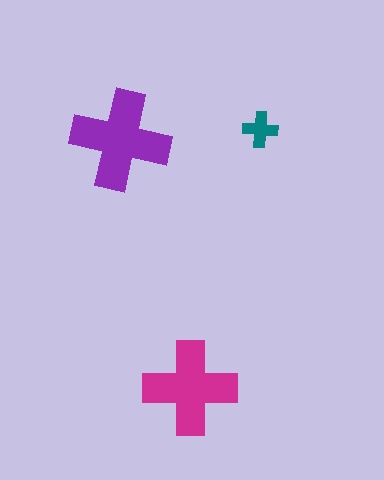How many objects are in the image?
There are 3 objects in the image.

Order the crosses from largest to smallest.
the purple one, the magenta one, the teal one.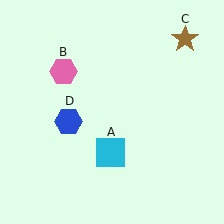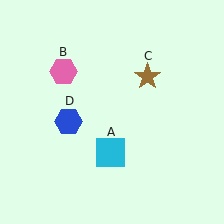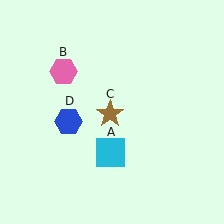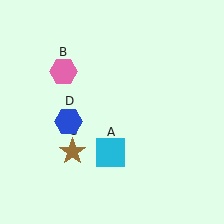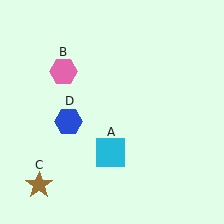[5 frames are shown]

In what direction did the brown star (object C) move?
The brown star (object C) moved down and to the left.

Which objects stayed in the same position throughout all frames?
Cyan square (object A) and pink hexagon (object B) and blue hexagon (object D) remained stationary.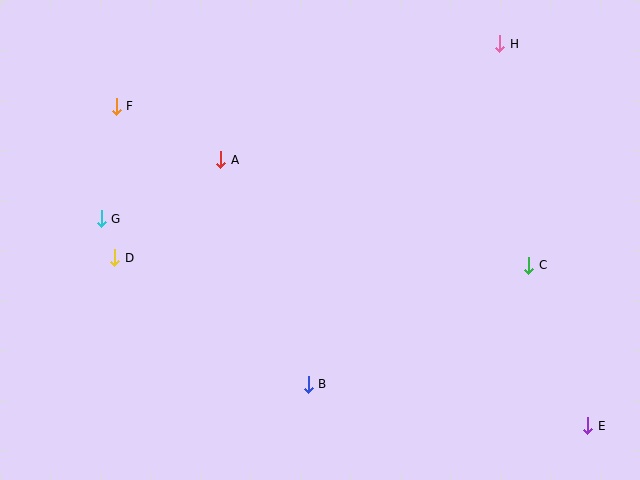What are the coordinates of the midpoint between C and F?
The midpoint between C and F is at (322, 186).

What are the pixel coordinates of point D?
Point D is at (115, 258).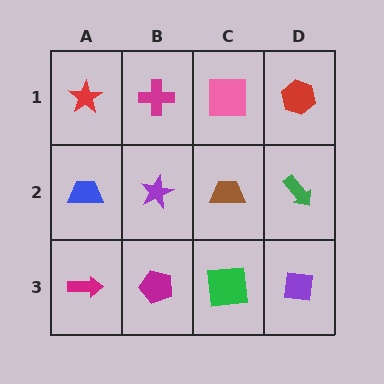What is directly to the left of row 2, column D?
A brown trapezoid.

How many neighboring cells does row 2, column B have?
4.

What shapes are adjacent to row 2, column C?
A pink square (row 1, column C), a green square (row 3, column C), a purple star (row 2, column B), a green arrow (row 2, column D).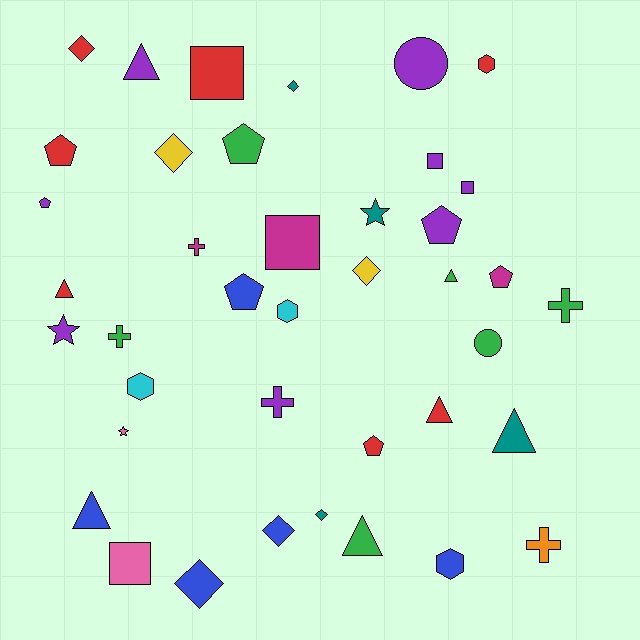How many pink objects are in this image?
There are 2 pink objects.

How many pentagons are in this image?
There are 7 pentagons.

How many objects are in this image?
There are 40 objects.